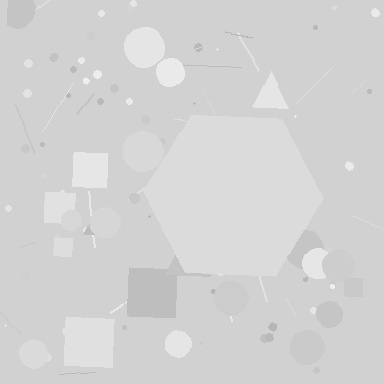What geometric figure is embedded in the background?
A hexagon is embedded in the background.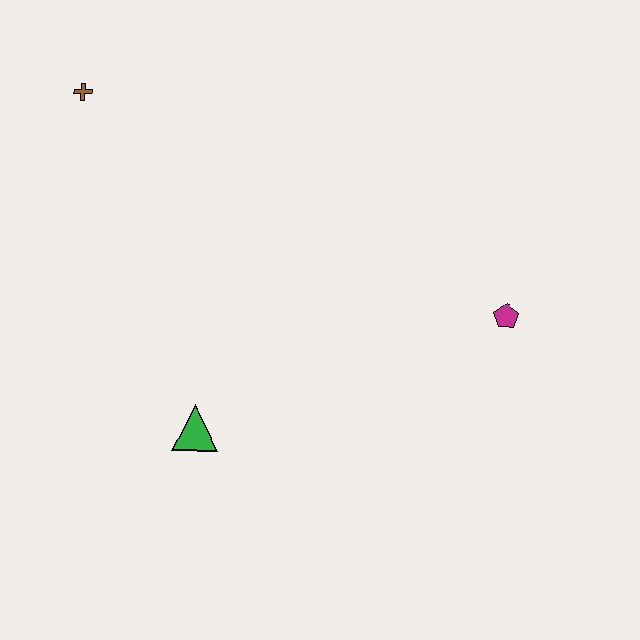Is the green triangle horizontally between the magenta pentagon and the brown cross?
Yes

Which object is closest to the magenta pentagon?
The green triangle is closest to the magenta pentagon.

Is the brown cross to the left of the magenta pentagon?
Yes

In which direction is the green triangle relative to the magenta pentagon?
The green triangle is to the left of the magenta pentagon.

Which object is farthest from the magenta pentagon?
The brown cross is farthest from the magenta pentagon.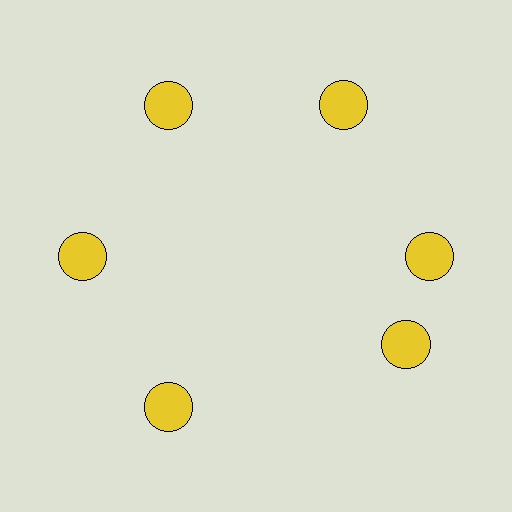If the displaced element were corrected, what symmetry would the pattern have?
It would have 6-fold rotational symmetry — the pattern would map onto itself every 60 degrees.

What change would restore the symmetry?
The symmetry would be restored by rotating it back into even spacing with its neighbors so that all 6 circles sit at equal angles and equal distance from the center.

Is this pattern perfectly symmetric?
No. The 6 yellow circles are arranged in a ring, but one element near the 5 o'clock position is rotated out of alignment along the ring, breaking the 6-fold rotational symmetry.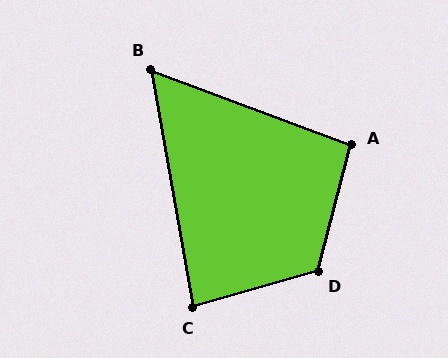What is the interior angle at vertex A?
Approximately 96 degrees (obtuse).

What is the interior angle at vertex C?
Approximately 84 degrees (acute).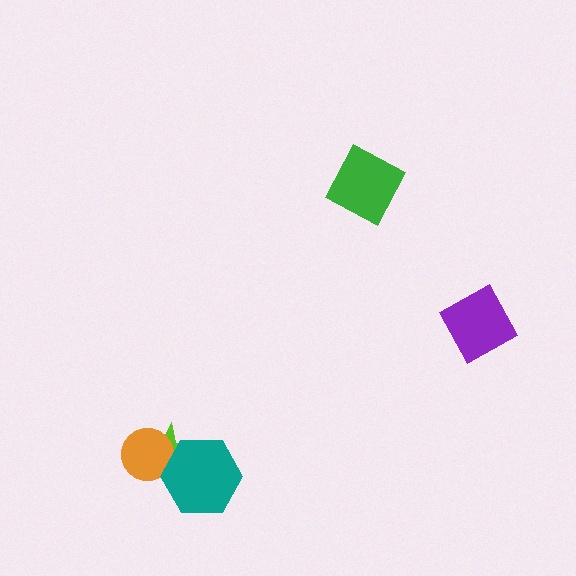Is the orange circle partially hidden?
Yes, it is partially covered by another shape.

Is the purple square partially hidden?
No, no other shape covers it.